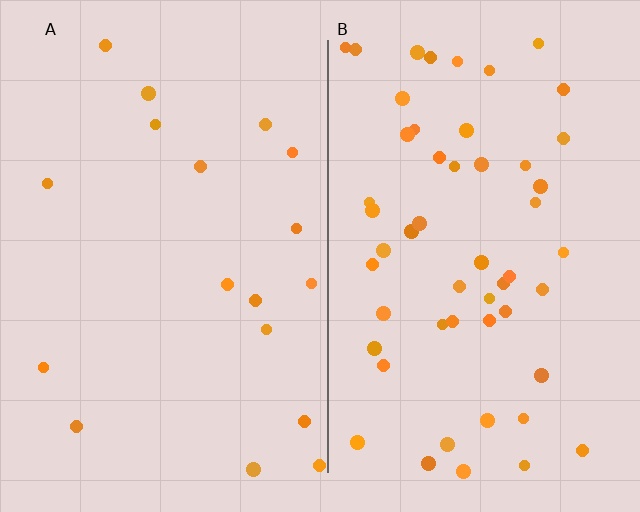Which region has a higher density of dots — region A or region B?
B (the right).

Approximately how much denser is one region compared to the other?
Approximately 3.0× — region B over region A.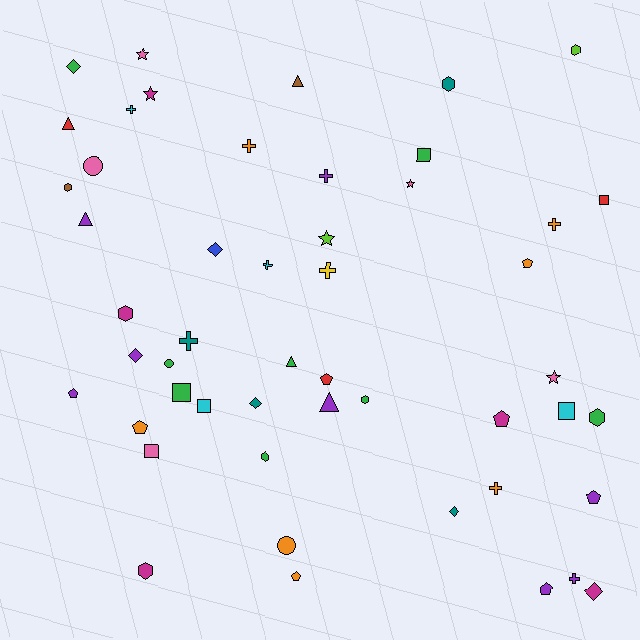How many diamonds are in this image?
There are 6 diamonds.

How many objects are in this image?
There are 50 objects.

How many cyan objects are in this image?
There are 4 cyan objects.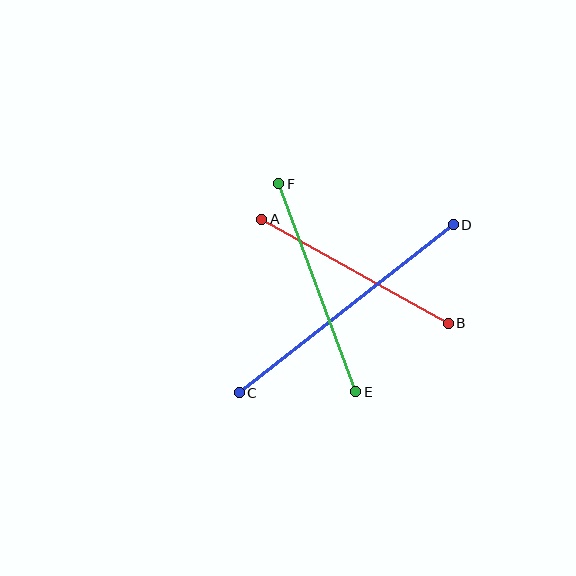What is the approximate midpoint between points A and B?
The midpoint is at approximately (355, 271) pixels.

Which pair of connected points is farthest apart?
Points C and D are farthest apart.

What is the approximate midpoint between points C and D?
The midpoint is at approximately (346, 309) pixels.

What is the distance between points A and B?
The distance is approximately 213 pixels.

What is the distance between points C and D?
The distance is approximately 272 pixels.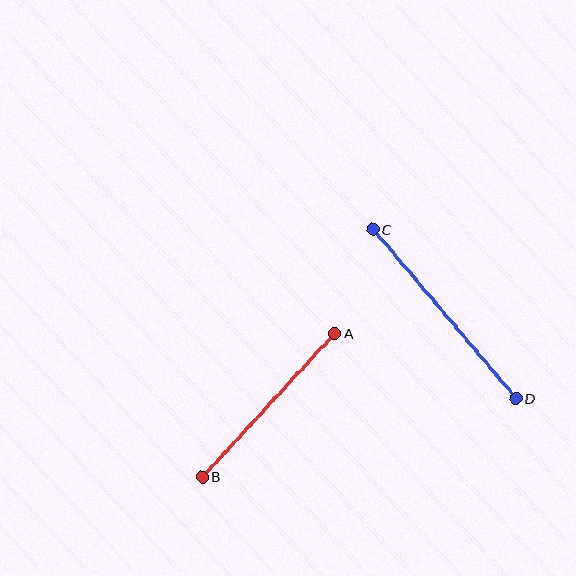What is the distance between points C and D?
The distance is approximately 222 pixels.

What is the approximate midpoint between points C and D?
The midpoint is at approximately (444, 314) pixels.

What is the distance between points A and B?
The distance is approximately 195 pixels.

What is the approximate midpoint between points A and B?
The midpoint is at approximately (268, 405) pixels.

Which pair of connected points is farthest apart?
Points C and D are farthest apart.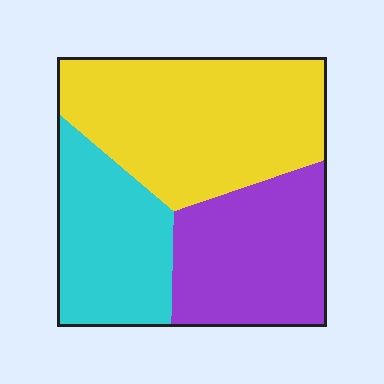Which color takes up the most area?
Yellow, at roughly 45%.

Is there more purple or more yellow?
Yellow.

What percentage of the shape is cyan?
Cyan covers roughly 25% of the shape.